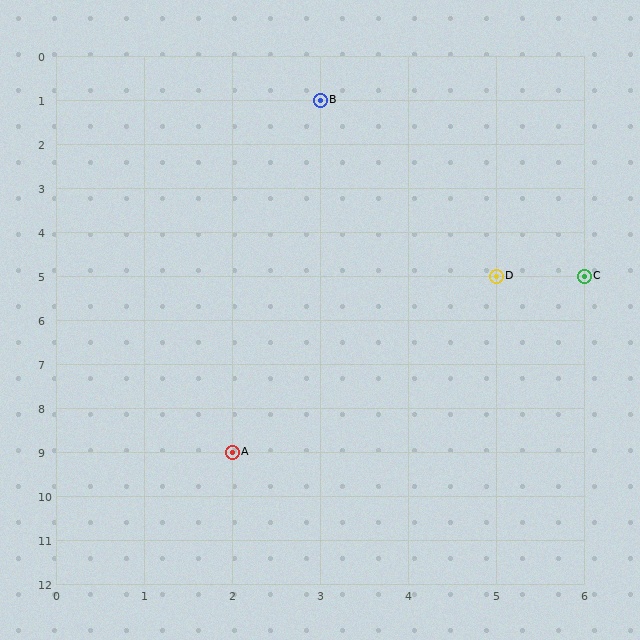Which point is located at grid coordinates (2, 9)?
Point A is at (2, 9).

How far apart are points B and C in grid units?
Points B and C are 3 columns and 4 rows apart (about 5.0 grid units diagonally).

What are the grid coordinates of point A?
Point A is at grid coordinates (2, 9).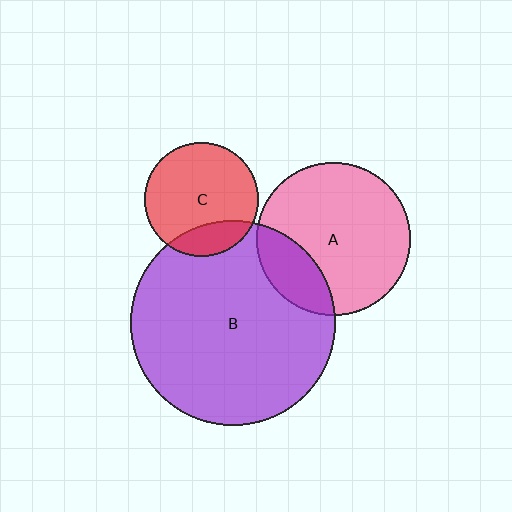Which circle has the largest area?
Circle B (purple).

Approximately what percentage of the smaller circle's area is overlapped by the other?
Approximately 20%.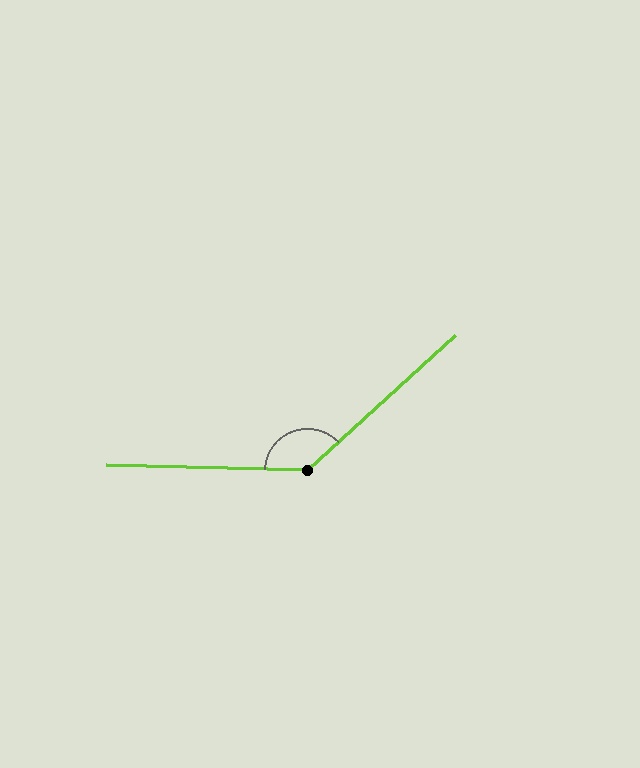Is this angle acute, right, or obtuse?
It is obtuse.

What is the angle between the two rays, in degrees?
Approximately 136 degrees.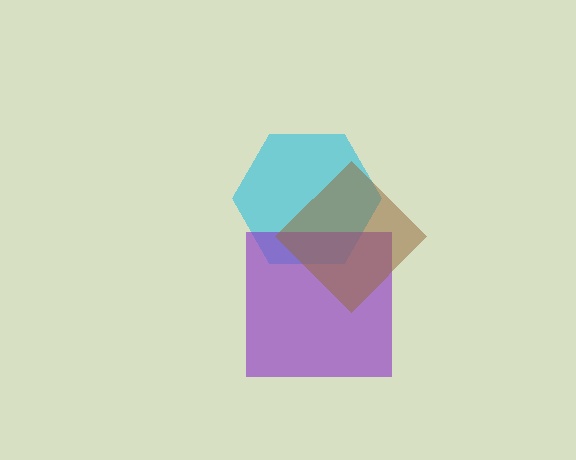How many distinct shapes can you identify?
There are 3 distinct shapes: a cyan hexagon, a purple square, a brown diamond.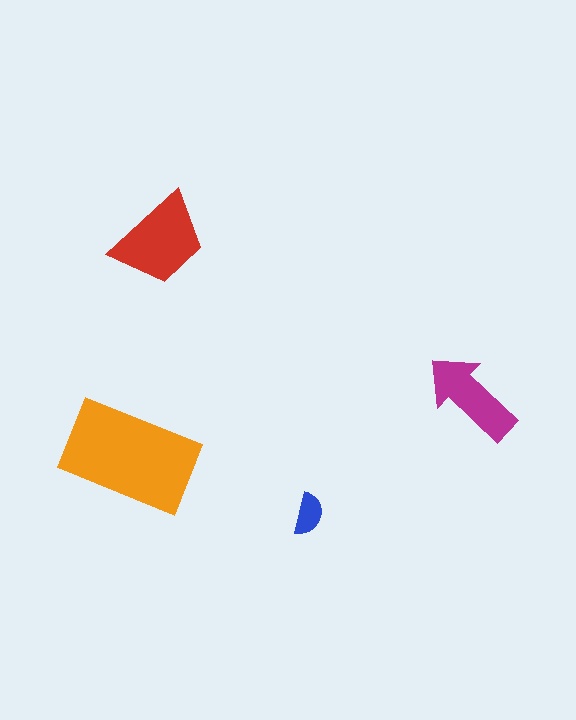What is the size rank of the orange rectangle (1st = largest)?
1st.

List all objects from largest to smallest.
The orange rectangle, the red trapezoid, the magenta arrow, the blue semicircle.